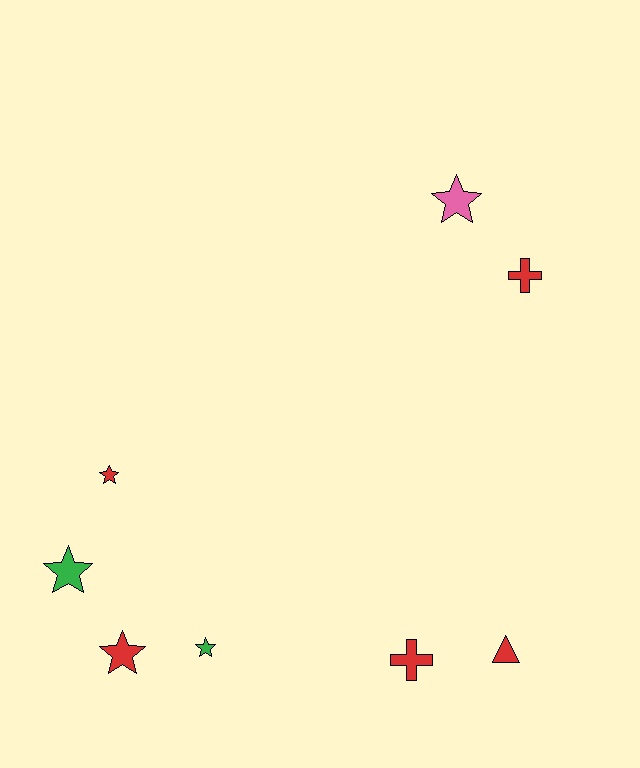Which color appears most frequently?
Red, with 5 objects.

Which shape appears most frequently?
Star, with 5 objects.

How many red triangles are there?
There is 1 red triangle.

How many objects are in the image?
There are 8 objects.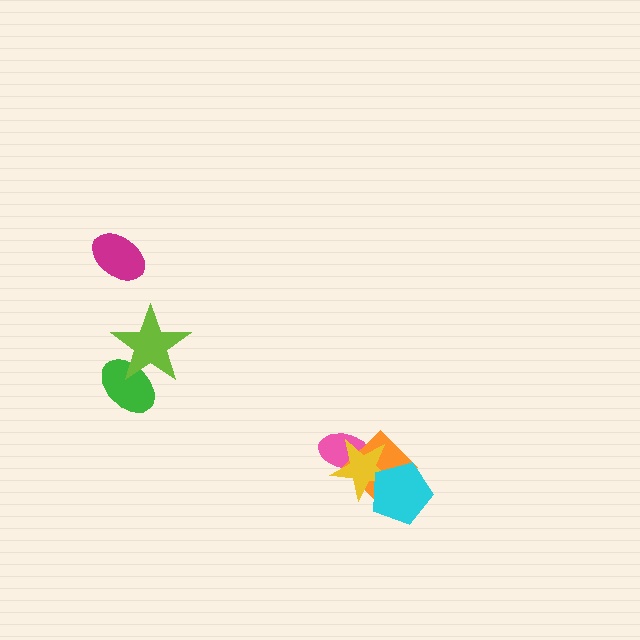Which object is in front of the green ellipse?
The lime star is in front of the green ellipse.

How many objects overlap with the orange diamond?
3 objects overlap with the orange diamond.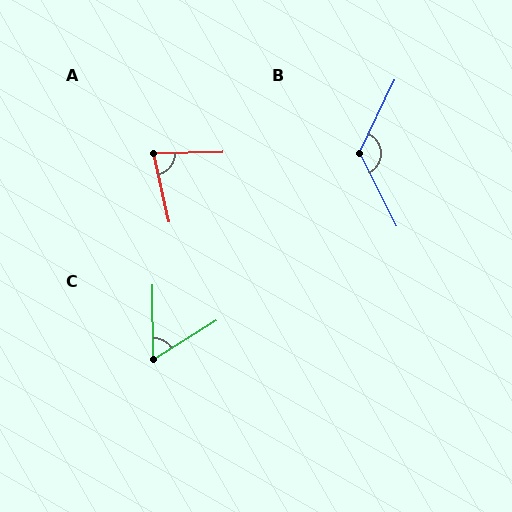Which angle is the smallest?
C, at approximately 58 degrees.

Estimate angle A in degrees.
Approximately 78 degrees.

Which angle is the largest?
B, at approximately 128 degrees.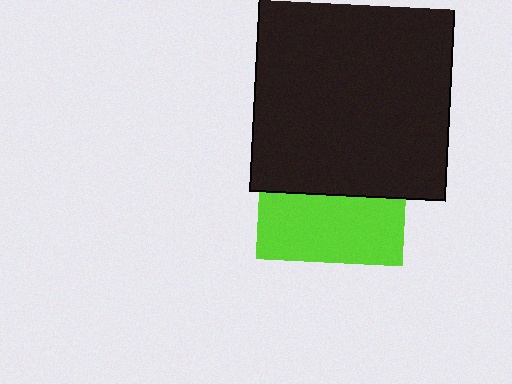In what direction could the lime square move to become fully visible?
The lime square could move down. That would shift it out from behind the black rectangle entirely.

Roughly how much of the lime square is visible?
About half of it is visible (roughly 46%).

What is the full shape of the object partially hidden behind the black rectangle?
The partially hidden object is a lime square.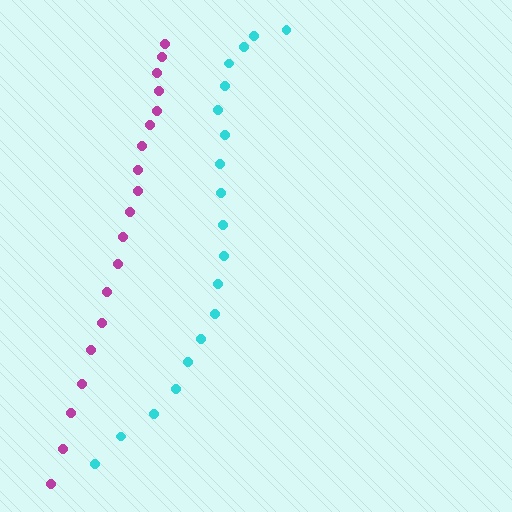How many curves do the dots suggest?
There are 2 distinct paths.